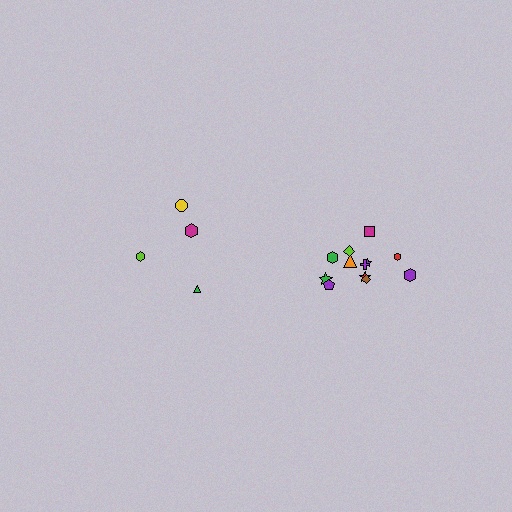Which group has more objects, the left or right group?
The right group.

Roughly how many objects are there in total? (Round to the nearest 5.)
Roughly 15 objects in total.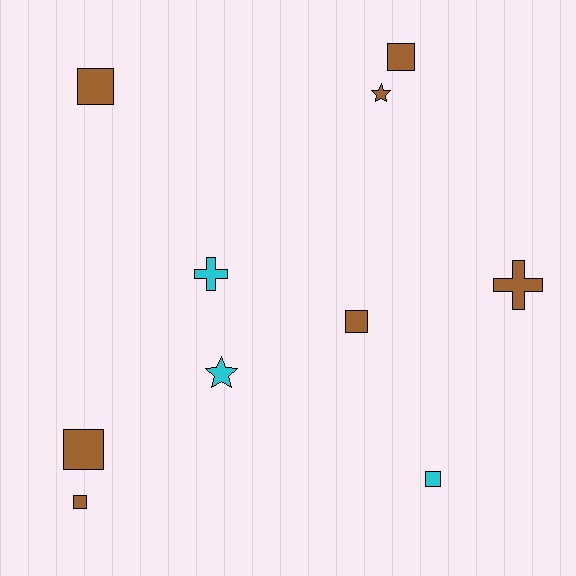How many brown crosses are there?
There is 1 brown cross.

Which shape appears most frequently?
Square, with 6 objects.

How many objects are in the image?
There are 10 objects.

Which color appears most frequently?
Brown, with 7 objects.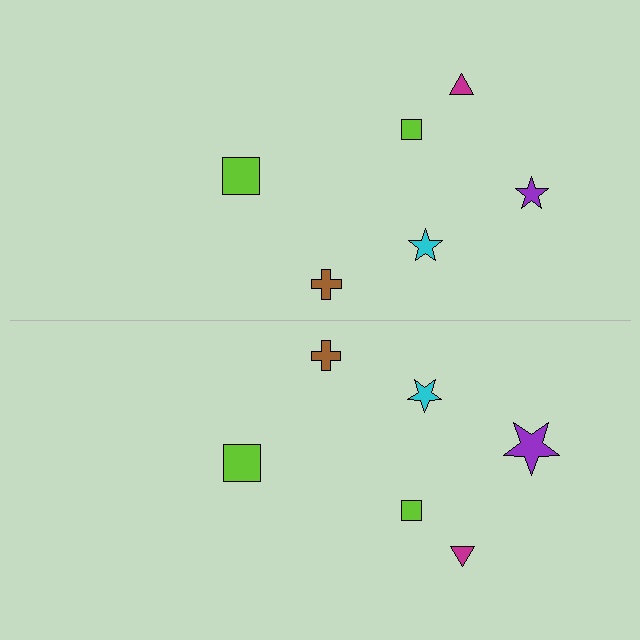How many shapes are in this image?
There are 12 shapes in this image.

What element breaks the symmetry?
The purple star on the bottom side has a different size than its mirror counterpart.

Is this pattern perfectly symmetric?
No, the pattern is not perfectly symmetric. The purple star on the bottom side has a different size than its mirror counterpart.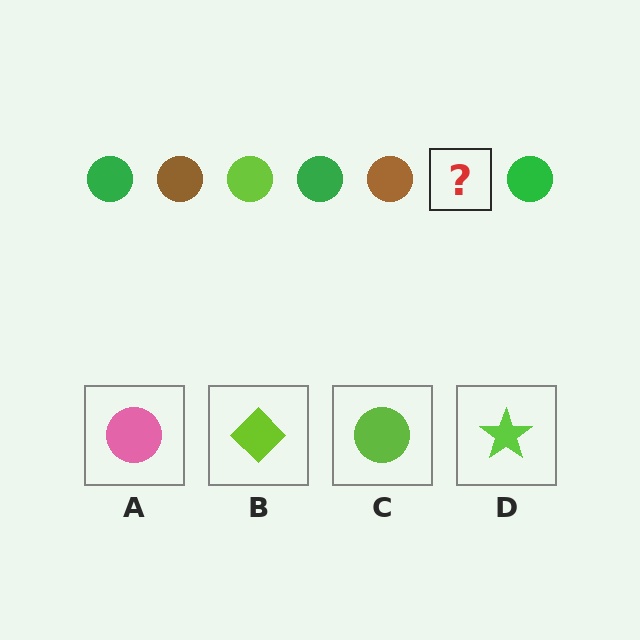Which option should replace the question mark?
Option C.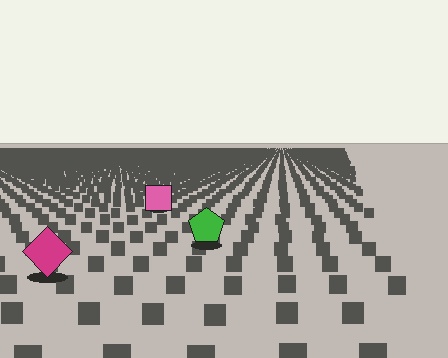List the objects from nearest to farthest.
From nearest to farthest: the magenta diamond, the green pentagon, the pink square.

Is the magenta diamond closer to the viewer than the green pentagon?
Yes. The magenta diamond is closer — you can tell from the texture gradient: the ground texture is coarser near it.